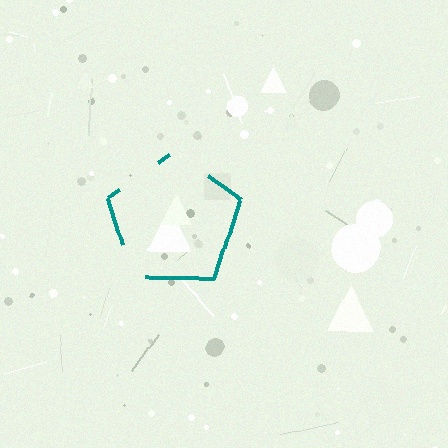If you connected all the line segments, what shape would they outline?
They would outline a pentagon.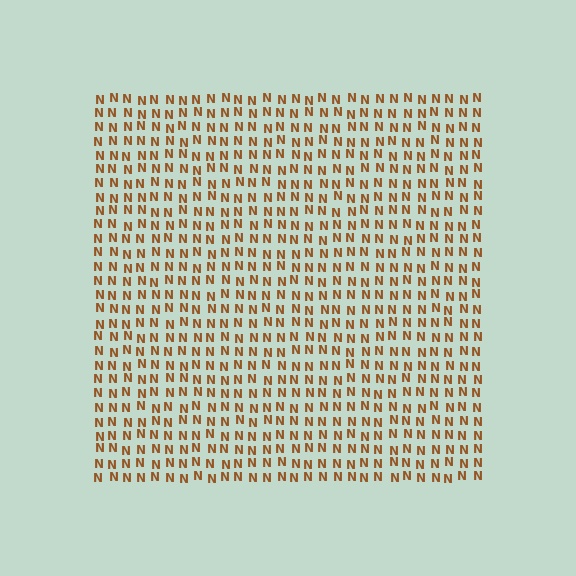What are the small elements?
The small elements are letter N's.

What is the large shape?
The large shape is a square.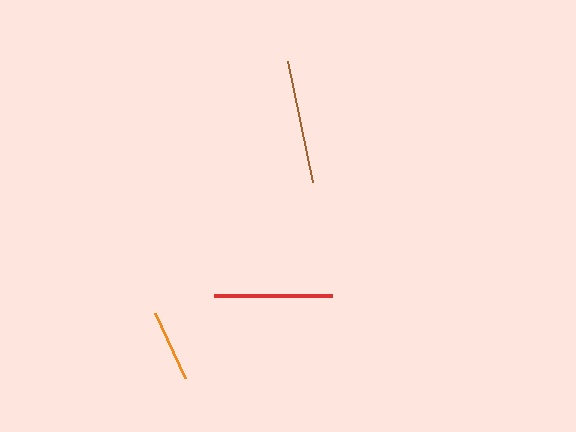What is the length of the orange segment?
The orange segment is approximately 71 pixels long.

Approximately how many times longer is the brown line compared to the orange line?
The brown line is approximately 1.7 times the length of the orange line.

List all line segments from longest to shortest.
From longest to shortest: brown, red, orange.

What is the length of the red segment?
The red segment is approximately 118 pixels long.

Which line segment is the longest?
The brown line is the longest at approximately 124 pixels.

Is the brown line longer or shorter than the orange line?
The brown line is longer than the orange line.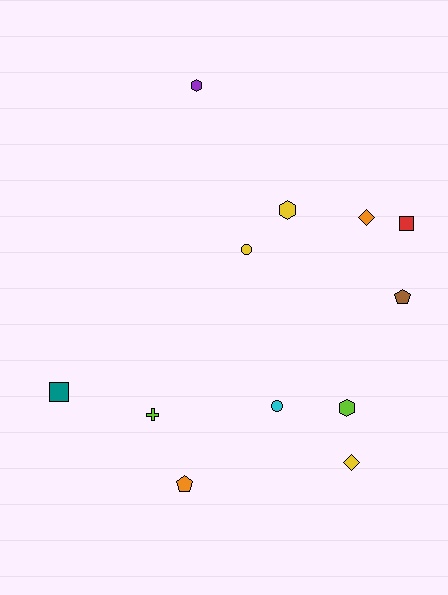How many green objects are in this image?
There are no green objects.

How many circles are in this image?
There are 2 circles.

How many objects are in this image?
There are 12 objects.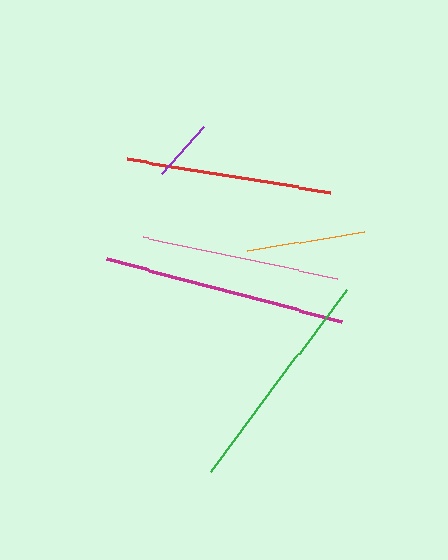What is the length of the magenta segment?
The magenta segment is approximately 242 pixels long.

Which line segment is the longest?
The magenta line is the longest at approximately 242 pixels.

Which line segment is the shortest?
The purple line is the shortest at approximately 63 pixels.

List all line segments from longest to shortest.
From longest to shortest: magenta, green, red, pink, orange, purple.